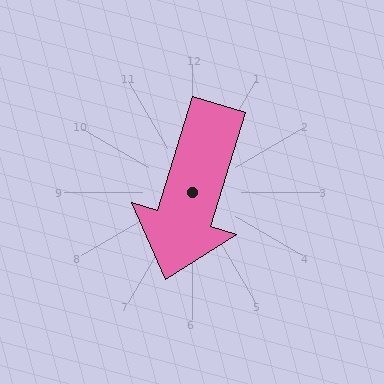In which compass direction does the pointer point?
South.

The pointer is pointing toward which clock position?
Roughly 7 o'clock.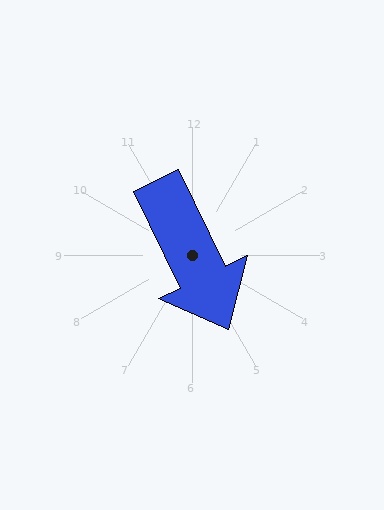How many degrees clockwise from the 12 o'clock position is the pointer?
Approximately 154 degrees.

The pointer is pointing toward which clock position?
Roughly 5 o'clock.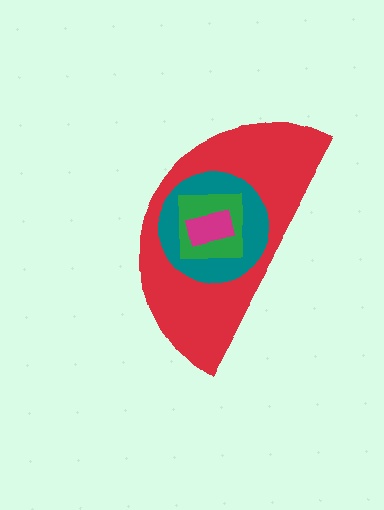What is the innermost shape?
The magenta rectangle.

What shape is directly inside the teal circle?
The green square.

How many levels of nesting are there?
4.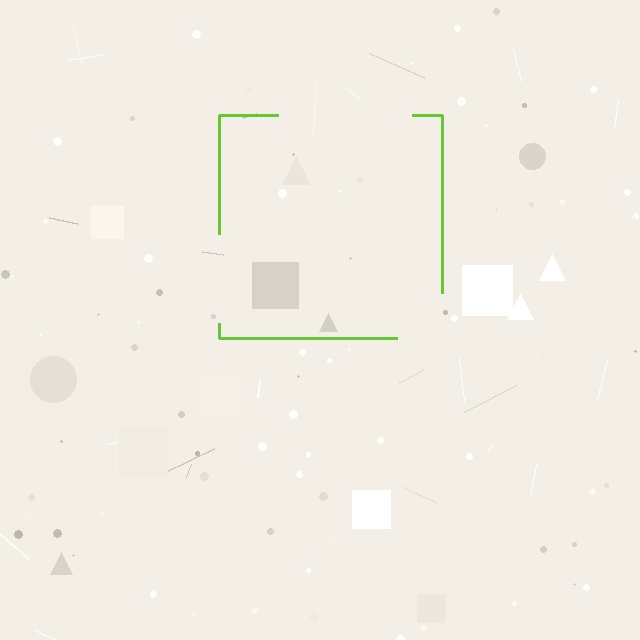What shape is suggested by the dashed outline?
The dashed outline suggests a square.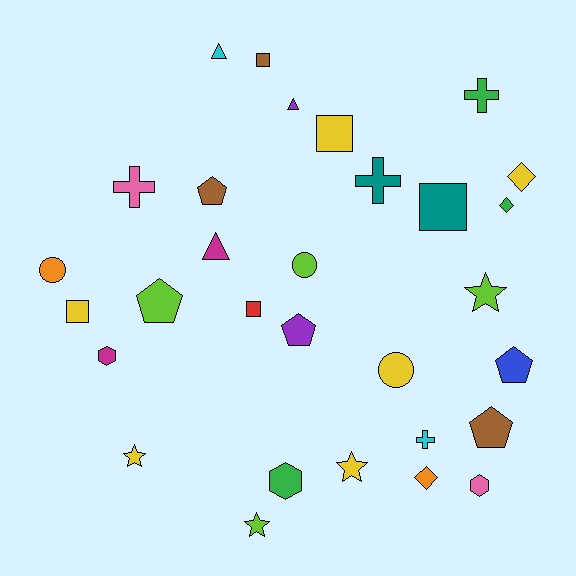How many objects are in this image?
There are 30 objects.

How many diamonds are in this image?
There are 3 diamonds.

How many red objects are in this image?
There is 1 red object.